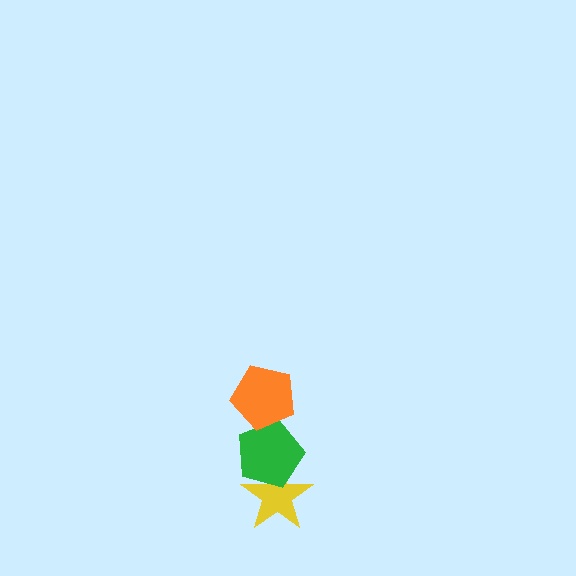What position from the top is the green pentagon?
The green pentagon is 2nd from the top.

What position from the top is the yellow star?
The yellow star is 3rd from the top.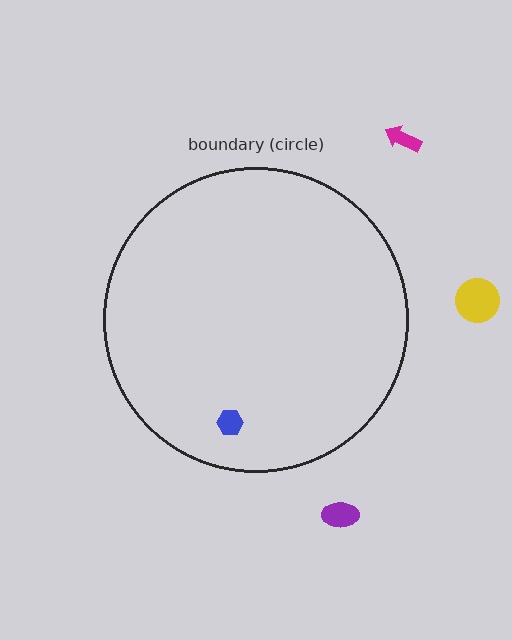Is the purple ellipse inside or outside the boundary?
Outside.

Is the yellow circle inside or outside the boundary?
Outside.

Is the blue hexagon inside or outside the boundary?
Inside.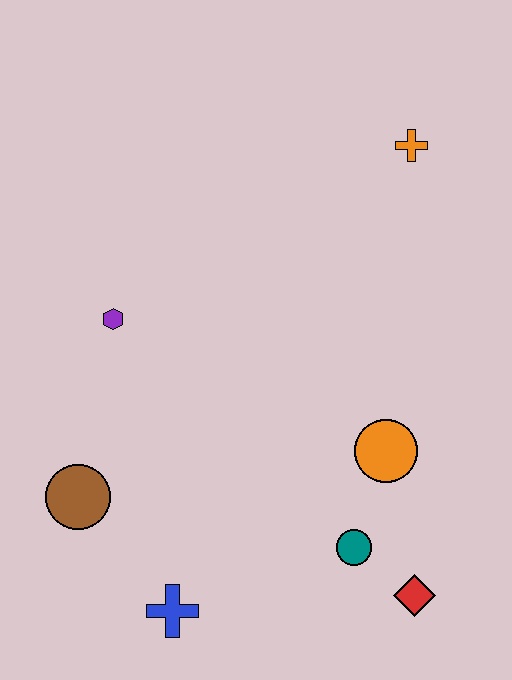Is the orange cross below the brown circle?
No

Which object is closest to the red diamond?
The teal circle is closest to the red diamond.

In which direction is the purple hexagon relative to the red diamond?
The purple hexagon is to the left of the red diamond.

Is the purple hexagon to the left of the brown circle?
No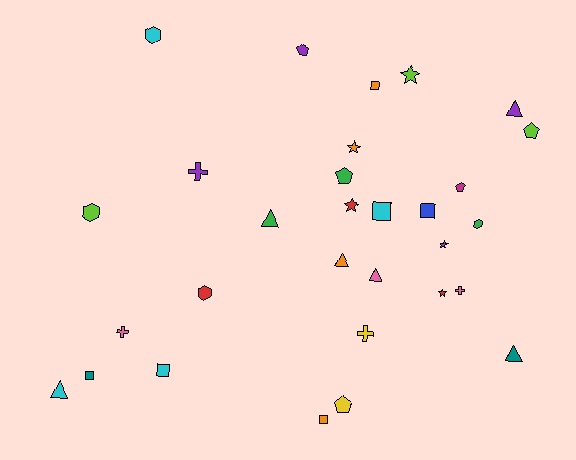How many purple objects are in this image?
There are 4 purple objects.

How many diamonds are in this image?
There are no diamonds.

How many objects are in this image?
There are 30 objects.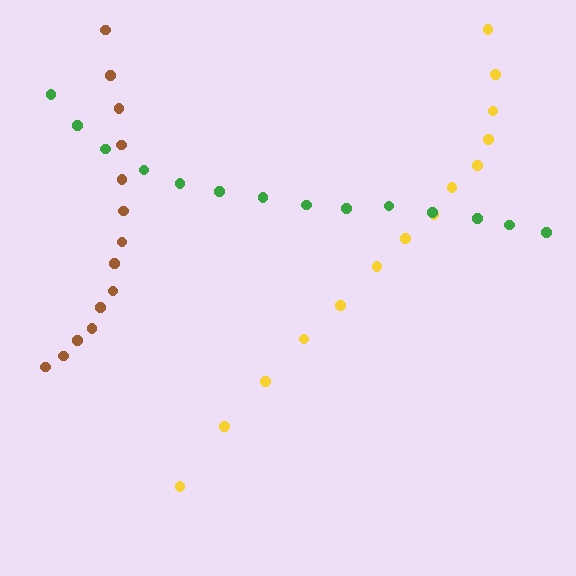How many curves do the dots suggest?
There are 3 distinct paths.